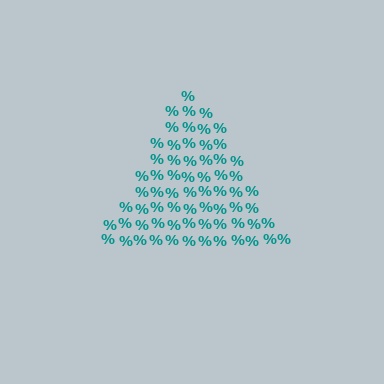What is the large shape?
The large shape is a triangle.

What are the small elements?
The small elements are percent signs.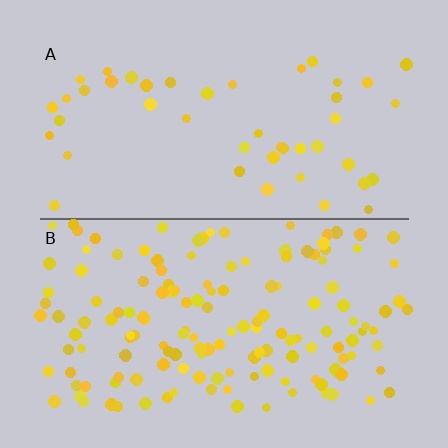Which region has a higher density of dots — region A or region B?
B (the bottom).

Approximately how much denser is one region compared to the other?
Approximately 3.3× — region B over region A.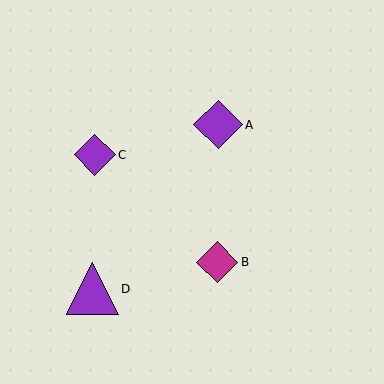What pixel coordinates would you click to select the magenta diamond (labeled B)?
Click at (217, 262) to select the magenta diamond B.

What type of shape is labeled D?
Shape D is a purple triangle.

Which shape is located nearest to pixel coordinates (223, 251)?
The magenta diamond (labeled B) at (217, 262) is nearest to that location.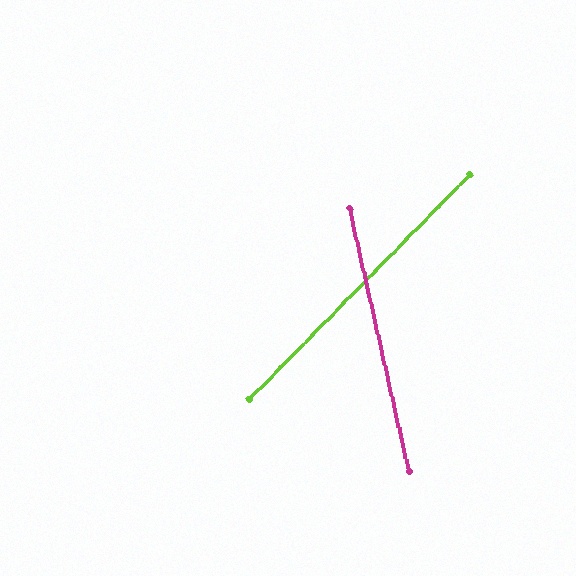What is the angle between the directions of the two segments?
Approximately 57 degrees.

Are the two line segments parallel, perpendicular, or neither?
Neither parallel nor perpendicular — they differ by about 57°.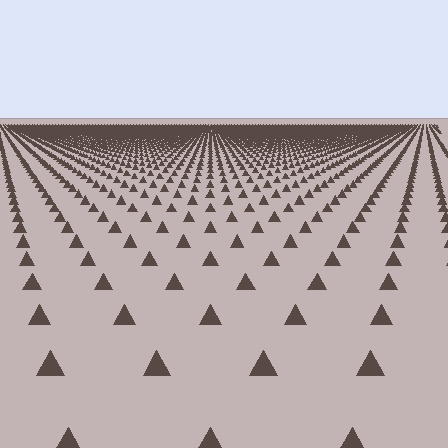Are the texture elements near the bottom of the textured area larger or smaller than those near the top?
Larger. Near the bottom, elements are closer to the viewer and appear at a bigger on-screen size.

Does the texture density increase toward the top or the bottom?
Density increases toward the top.